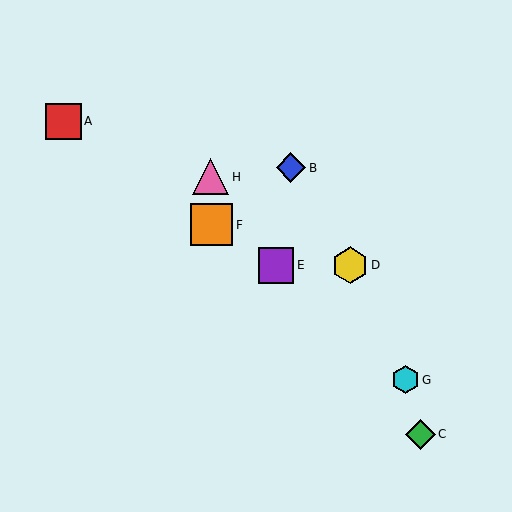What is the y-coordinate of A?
Object A is at y≈121.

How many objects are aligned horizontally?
2 objects (D, E) are aligned horizontally.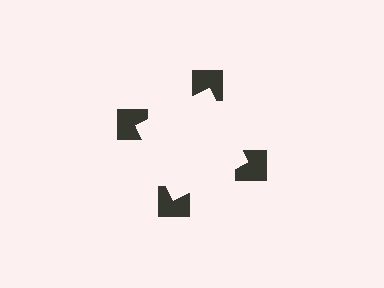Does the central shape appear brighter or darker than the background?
It typically appears slightly brighter than the background, even though no actual brightness change is drawn.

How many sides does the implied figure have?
4 sides.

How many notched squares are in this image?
There are 4 — one at each vertex of the illusory square.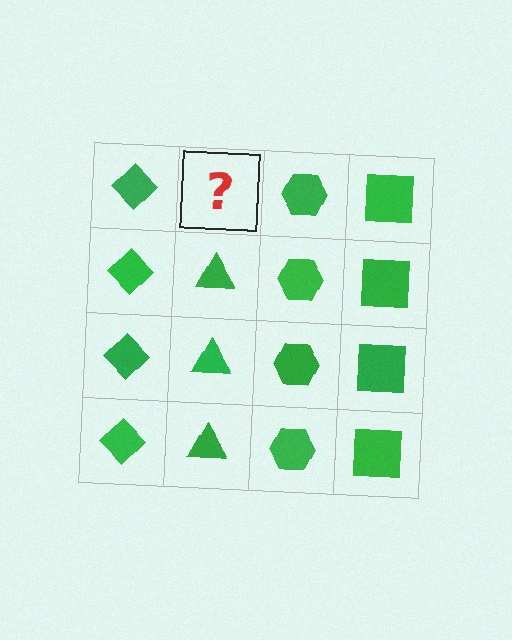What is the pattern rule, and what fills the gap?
The rule is that each column has a consistent shape. The gap should be filled with a green triangle.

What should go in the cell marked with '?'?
The missing cell should contain a green triangle.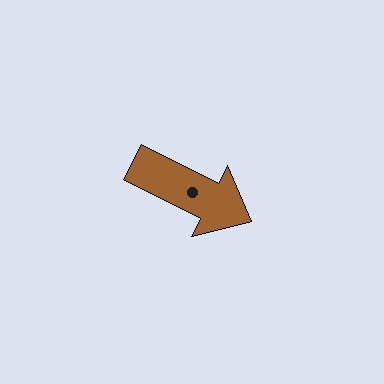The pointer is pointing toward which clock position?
Roughly 4 o'clock.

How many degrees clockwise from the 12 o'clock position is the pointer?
Approximately 117 degrees.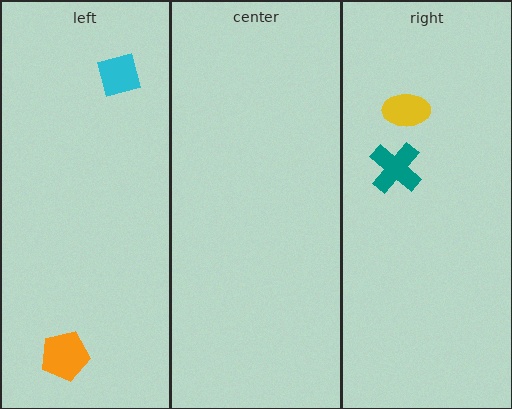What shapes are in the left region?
The orange pentagon, the cyan square.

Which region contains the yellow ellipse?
The right region.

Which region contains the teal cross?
The right region.